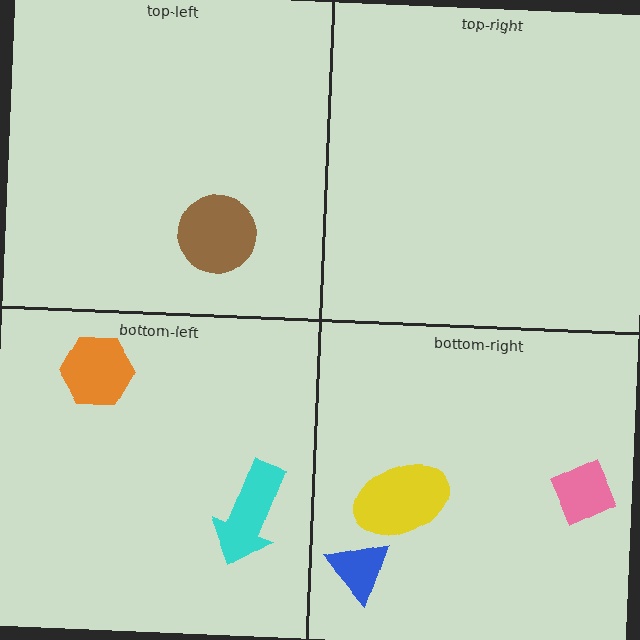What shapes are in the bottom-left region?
The orange hexagon, the cyan arrow.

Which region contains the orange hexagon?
The bottom-left region.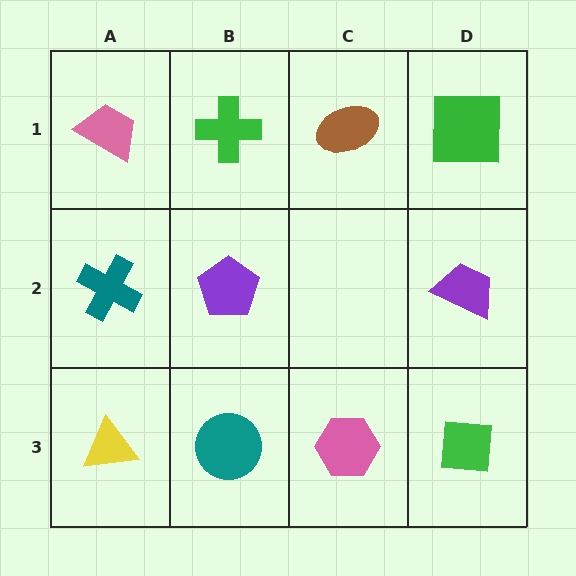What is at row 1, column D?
A green square.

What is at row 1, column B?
A green cross.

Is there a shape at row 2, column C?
No, that cell is empty.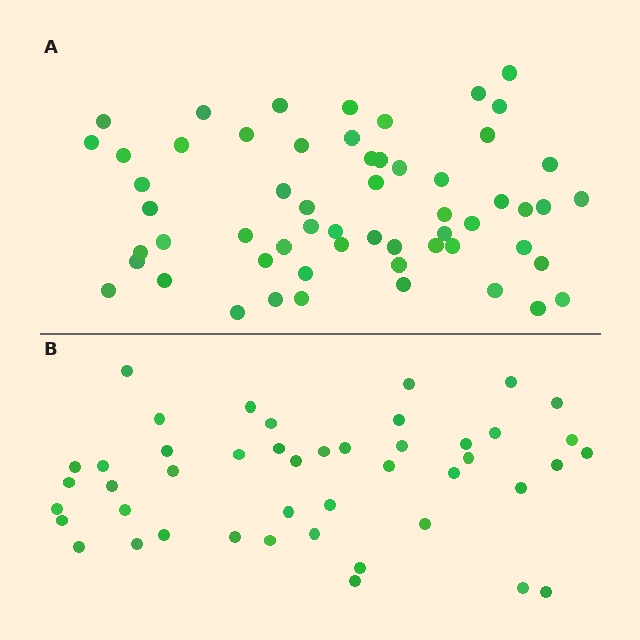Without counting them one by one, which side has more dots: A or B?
Region A (the top region) has more dots.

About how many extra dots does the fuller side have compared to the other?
Region A has approximately 15 more dots than region B.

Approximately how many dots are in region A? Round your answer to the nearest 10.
About 60 dots. (The exact count is 58, which rounds to 60.)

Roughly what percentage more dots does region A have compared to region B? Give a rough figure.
About 30% more.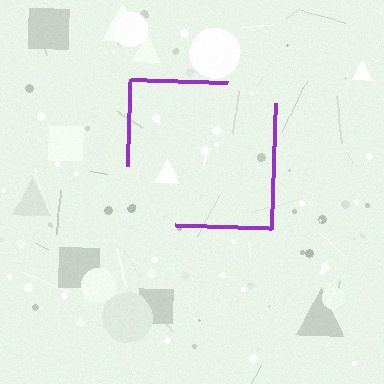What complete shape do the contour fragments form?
The contour fragments form a square.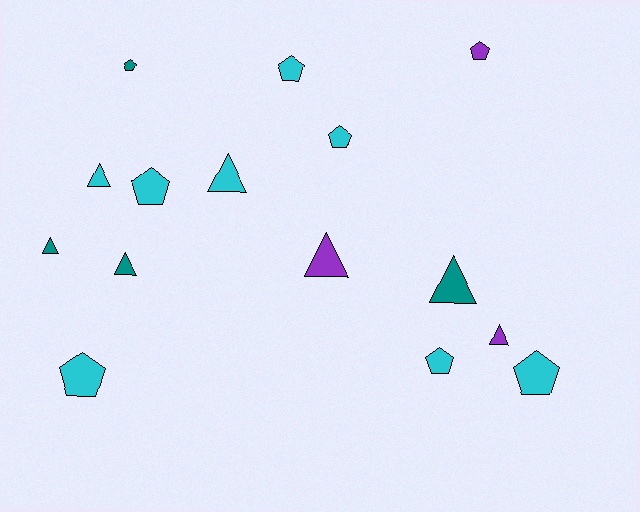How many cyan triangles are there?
There are 2 cyan triangles.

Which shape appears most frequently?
Pentagon, with 8 objects.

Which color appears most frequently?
Cyan, with 8 objects.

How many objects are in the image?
There are 15 objects.